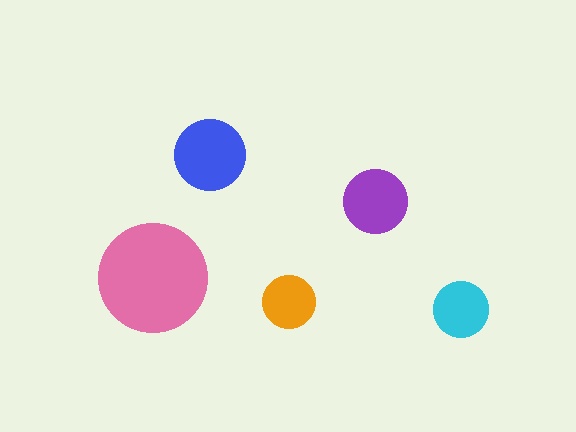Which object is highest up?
The blue circle is topmost.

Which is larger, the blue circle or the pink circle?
The pink one.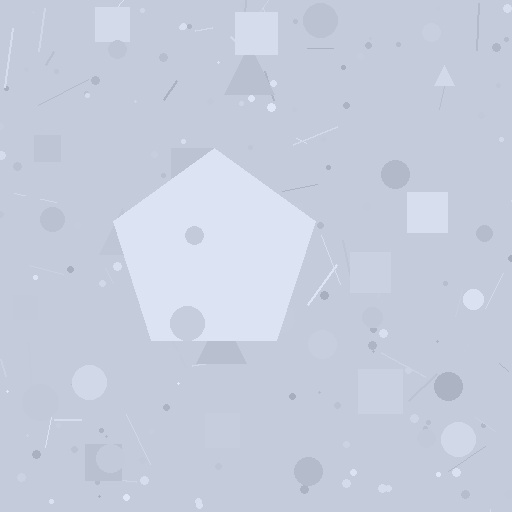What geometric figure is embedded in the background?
A pentagon is embedded in the background.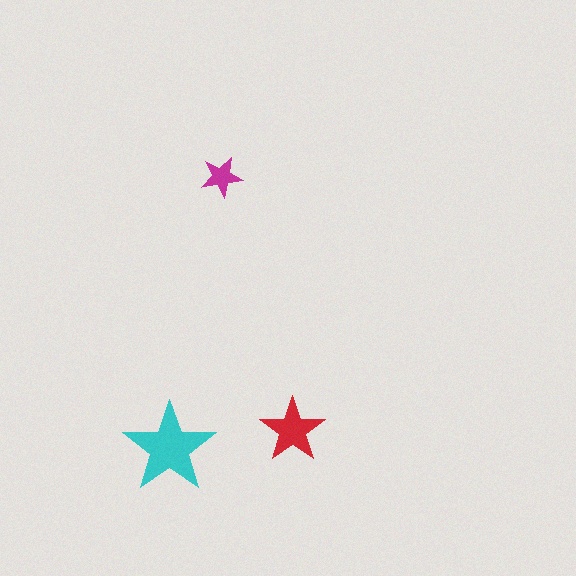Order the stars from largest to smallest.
the cyan one, the red one, the magenta one.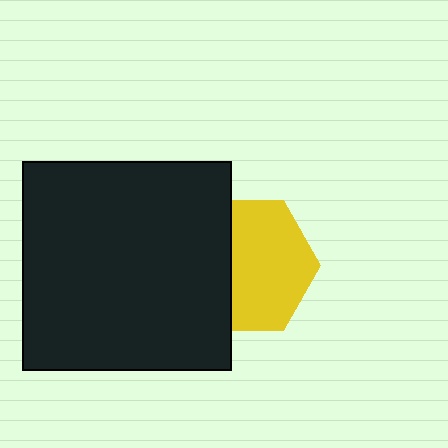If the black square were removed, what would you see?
You would see the complete yellow hexagon.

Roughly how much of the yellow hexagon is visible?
About half of it is visible (roughly 63%).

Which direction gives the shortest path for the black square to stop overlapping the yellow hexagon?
Moving left gives the shortest separation.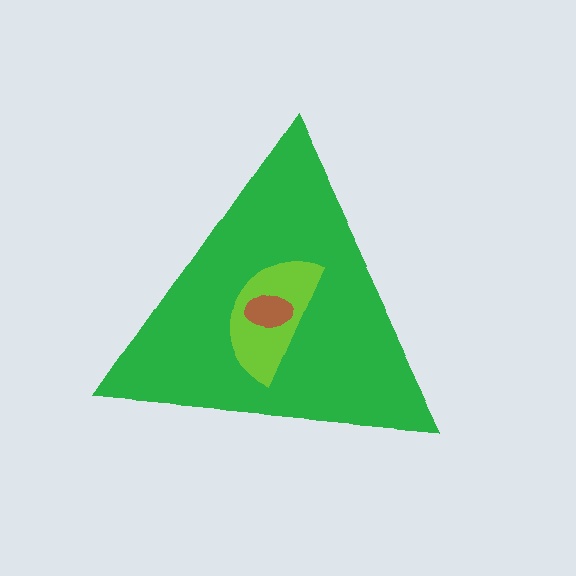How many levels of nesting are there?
3.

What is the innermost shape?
The brown ellipse.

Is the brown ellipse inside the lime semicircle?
Yes.